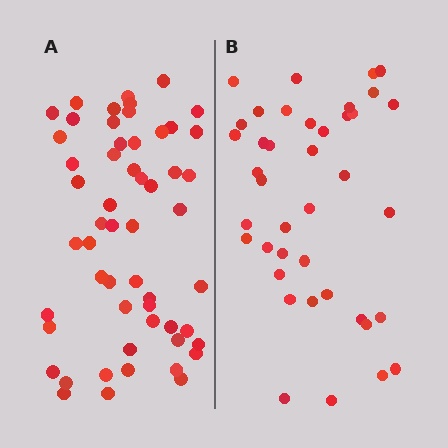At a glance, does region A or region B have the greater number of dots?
Region A (the left region) has more dots.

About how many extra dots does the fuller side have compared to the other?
Region A has approximately 15 more dots than region B.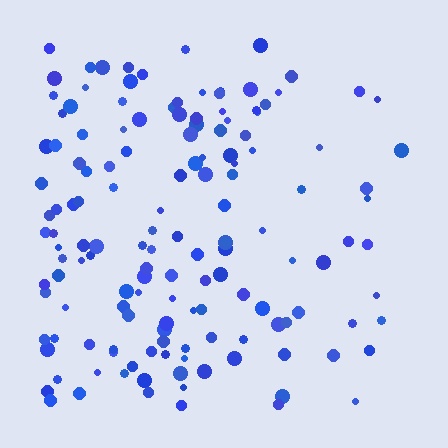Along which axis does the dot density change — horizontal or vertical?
Horizontal.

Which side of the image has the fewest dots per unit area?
The right.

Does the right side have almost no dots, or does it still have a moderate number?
Still a moderate number, just noticeably fewer than the left.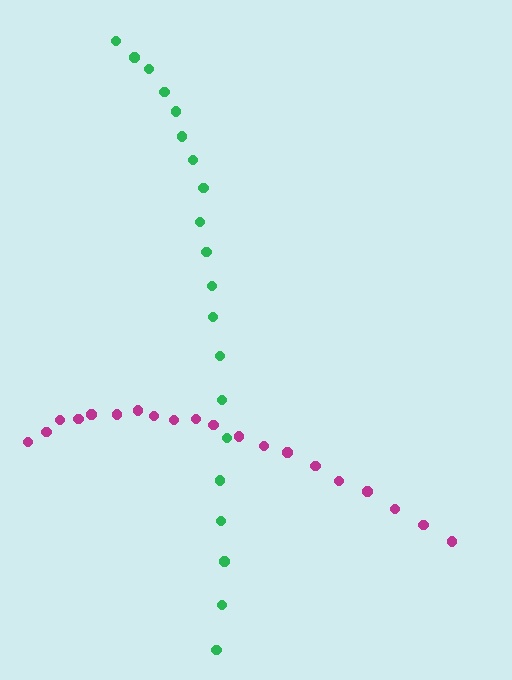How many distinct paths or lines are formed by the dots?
There are 2 distinct paths.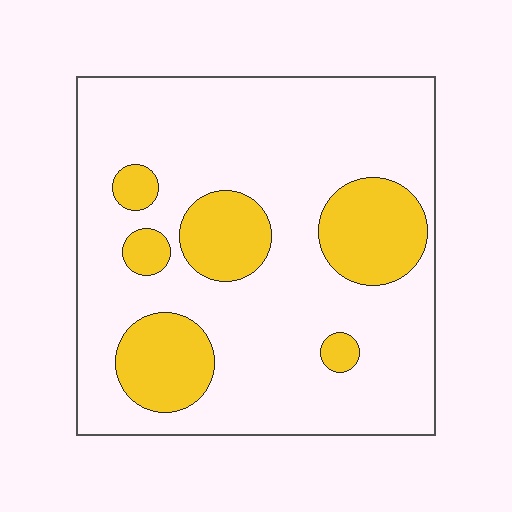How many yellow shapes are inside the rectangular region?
6.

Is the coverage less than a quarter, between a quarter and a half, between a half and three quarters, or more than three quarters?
Less than a quarter.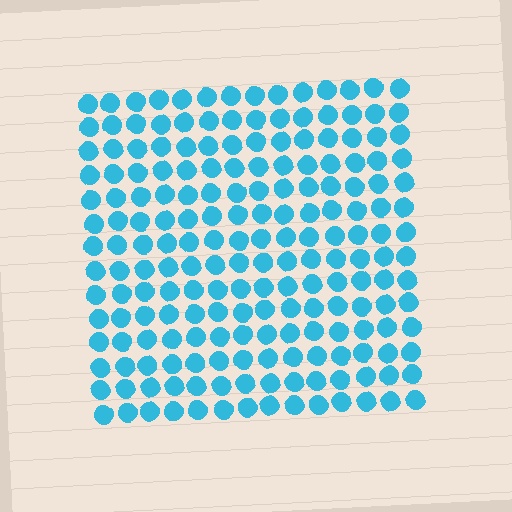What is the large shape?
The large shape is a square.